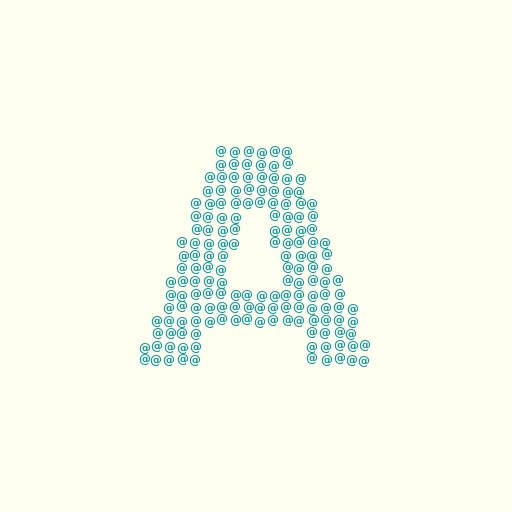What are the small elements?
The small elements are at signs.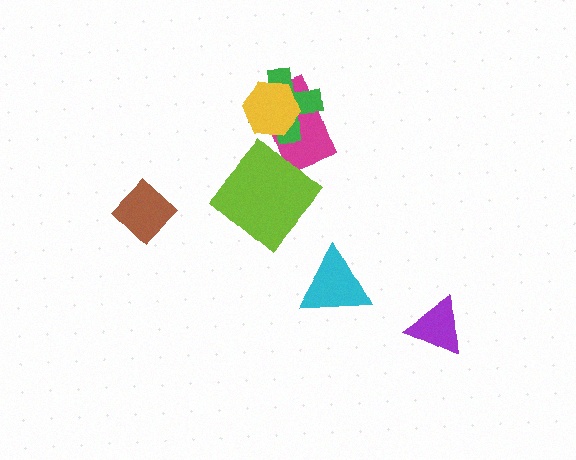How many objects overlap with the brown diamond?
0 objects overlap with the brown diamond.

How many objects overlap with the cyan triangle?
0 objects overlap with the cyan triangle.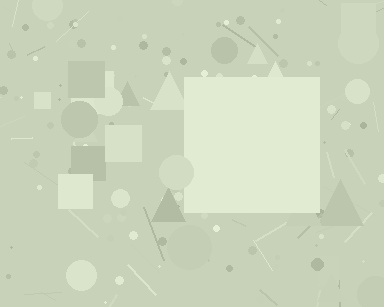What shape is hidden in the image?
A square is hidden in the image.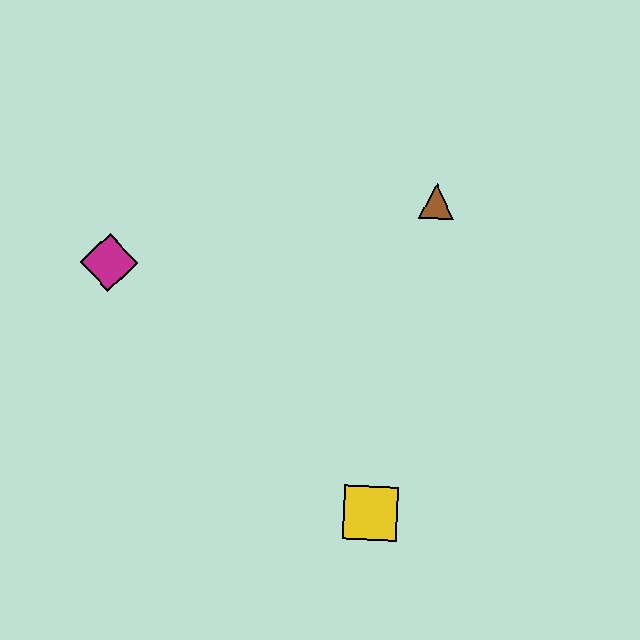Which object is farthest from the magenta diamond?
The yellow square is farthest from the magenta diamond.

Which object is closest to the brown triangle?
The yellow square is closest to the brown triangle.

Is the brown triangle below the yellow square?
No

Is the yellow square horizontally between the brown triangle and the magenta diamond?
Yes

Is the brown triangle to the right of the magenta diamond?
Yes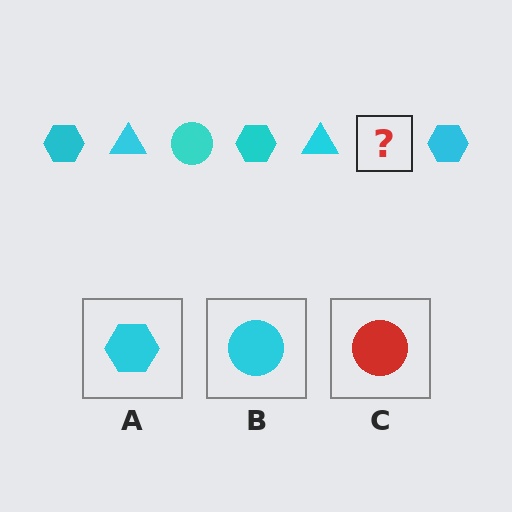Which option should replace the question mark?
Option B.